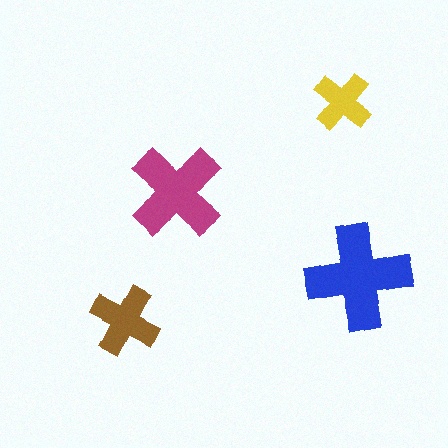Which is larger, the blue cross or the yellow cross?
The blue one.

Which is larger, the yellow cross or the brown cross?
The brown one.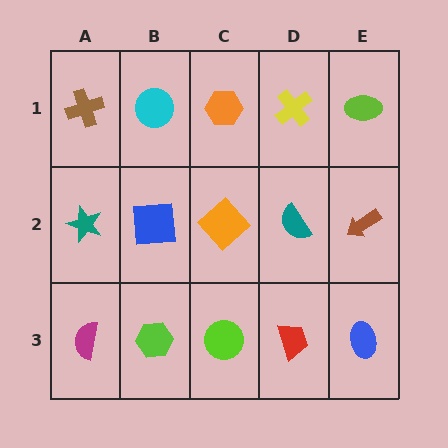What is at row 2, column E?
A brown arrow.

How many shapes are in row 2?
5 shapes.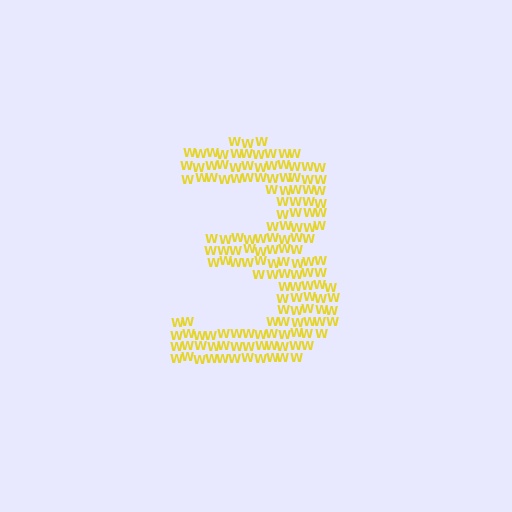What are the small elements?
The small elements are letter W's.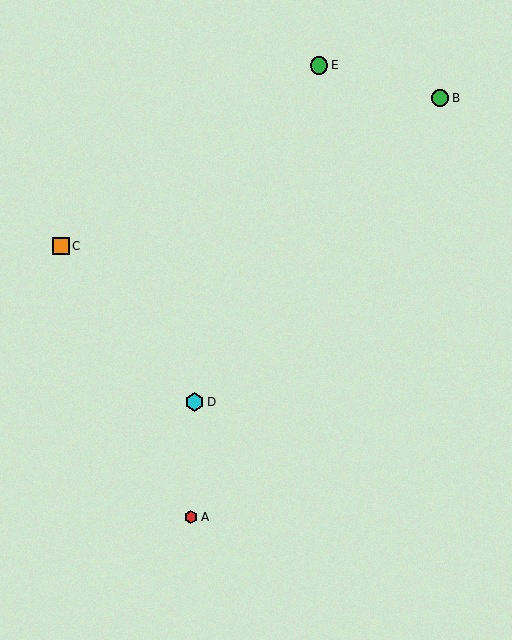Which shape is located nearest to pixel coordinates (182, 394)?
The cyan hexagon (labeled D) at (195, 402) is nearest to that location.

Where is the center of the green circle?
The center of the green circle is at (319, 65).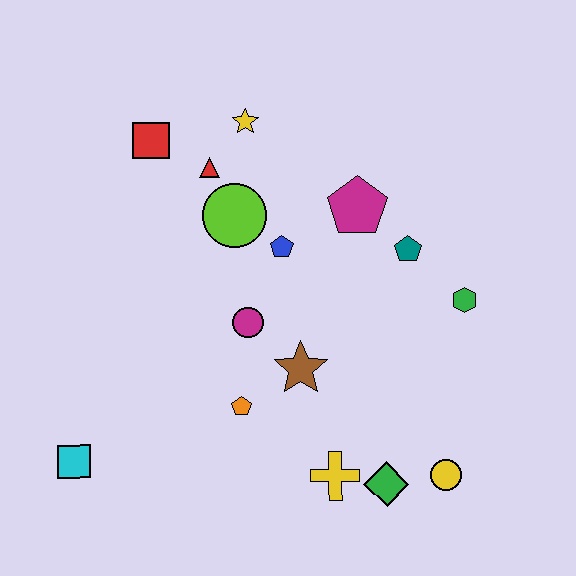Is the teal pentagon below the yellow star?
Yes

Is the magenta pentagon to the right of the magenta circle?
Yes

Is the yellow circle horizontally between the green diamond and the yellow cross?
No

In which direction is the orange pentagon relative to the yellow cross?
The orange pentagon is to the left of the yellow cross.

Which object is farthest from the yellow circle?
The red square is farthest from the yellow circle.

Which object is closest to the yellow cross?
The green diamond is closest to the yellow cross.